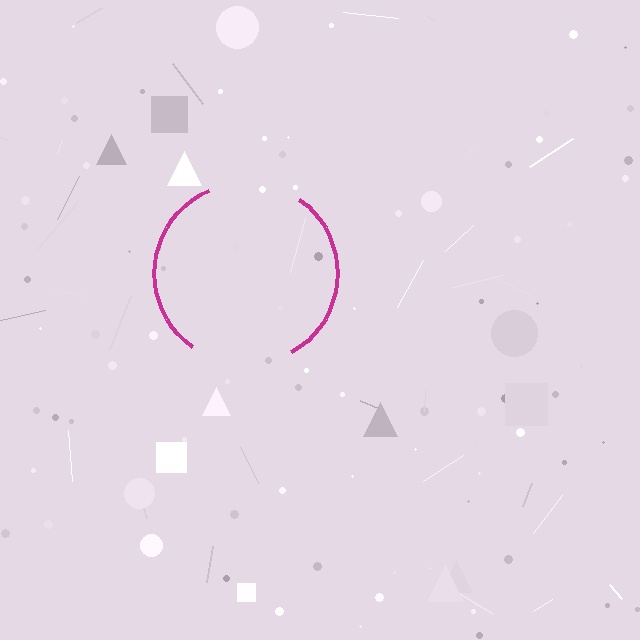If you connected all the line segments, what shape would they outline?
They would outline a circle.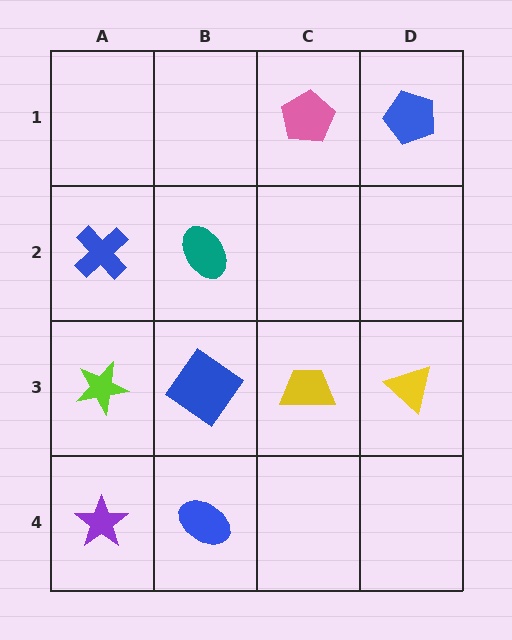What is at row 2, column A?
A blue cross.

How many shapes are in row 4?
2 shapes.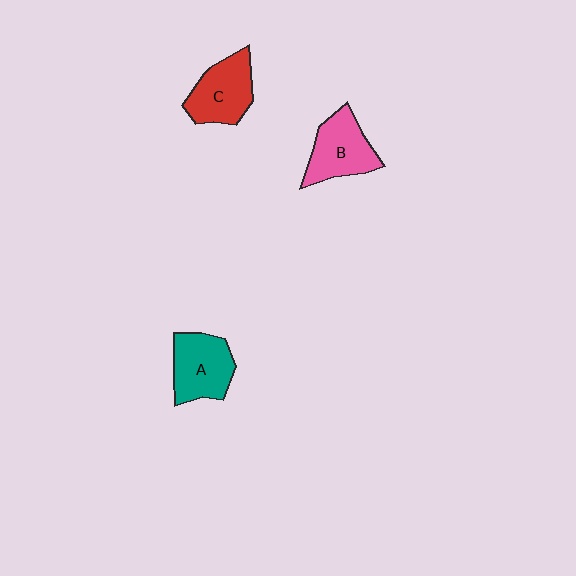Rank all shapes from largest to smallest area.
From largest to smallest: A (teal), B (pink), C (red).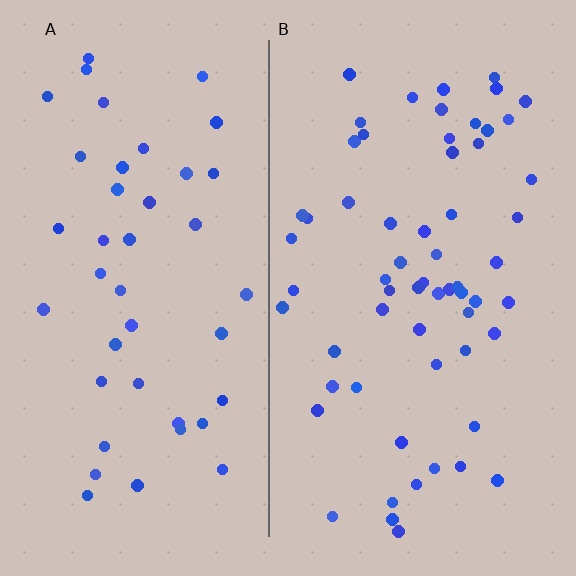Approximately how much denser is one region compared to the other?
Approximately 1.5× — region B over region A.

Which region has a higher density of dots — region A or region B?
B (the right).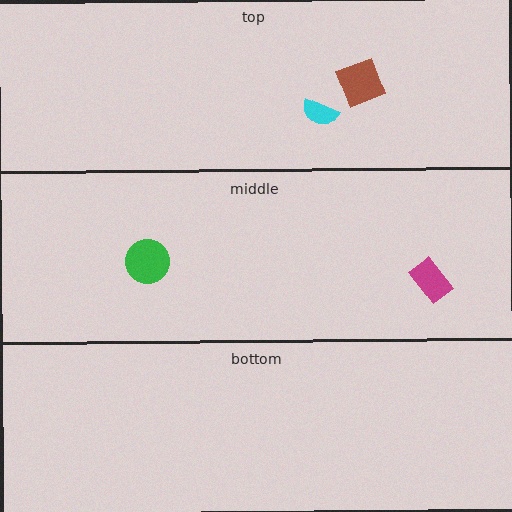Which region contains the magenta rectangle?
The middle region.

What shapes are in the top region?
The brown diamond, the cyan semicircle.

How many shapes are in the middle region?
2.